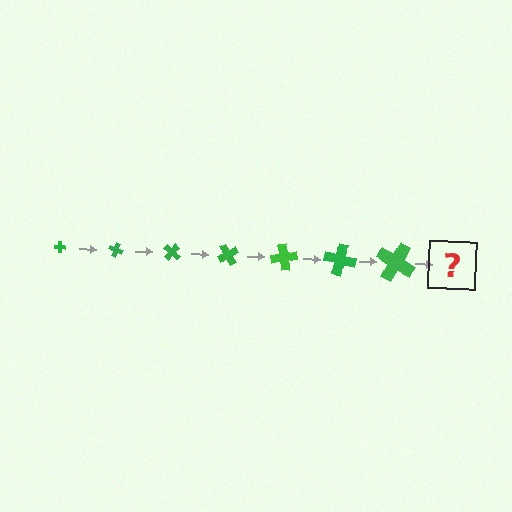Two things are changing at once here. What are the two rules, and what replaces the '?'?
The two rules are that the cross grows larger each step and it rotates 20 degrees each step. The '?' should be a cross, larger than the previous one and rotated 140 degrees from the start.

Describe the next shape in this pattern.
It should be a cross, larger than the previous one and rotated 140 degrees from the start.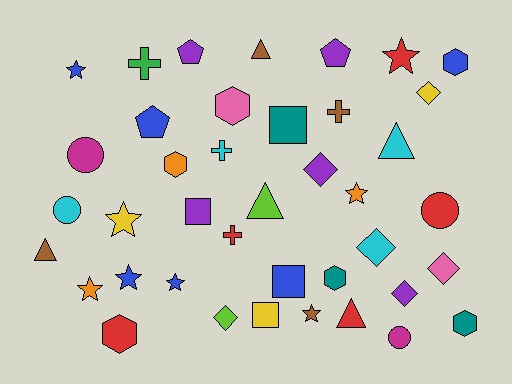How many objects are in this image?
There are 40 objects.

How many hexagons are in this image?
There are 6 hexagons.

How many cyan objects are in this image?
There are 4 cyan objects.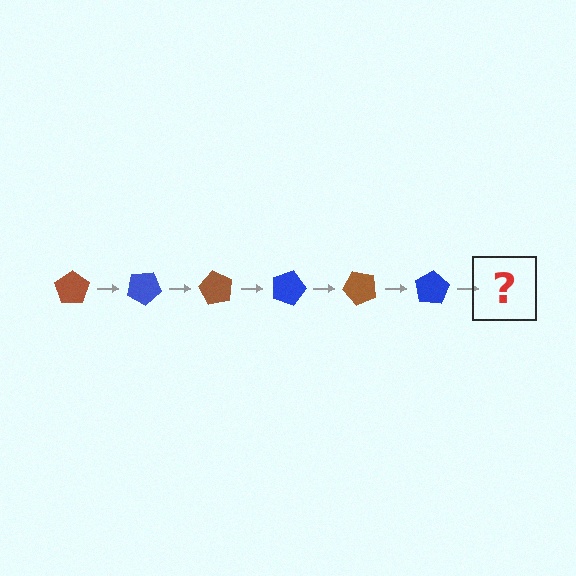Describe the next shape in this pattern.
It should be a brown pentagon, rotated 180 degrees from the start.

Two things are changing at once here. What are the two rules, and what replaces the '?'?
The two rules are that it rotates 30 degrees each step and the color cycles through brown and blue. The '?' should be a brown pentagon, rotated 180 degrees from the start.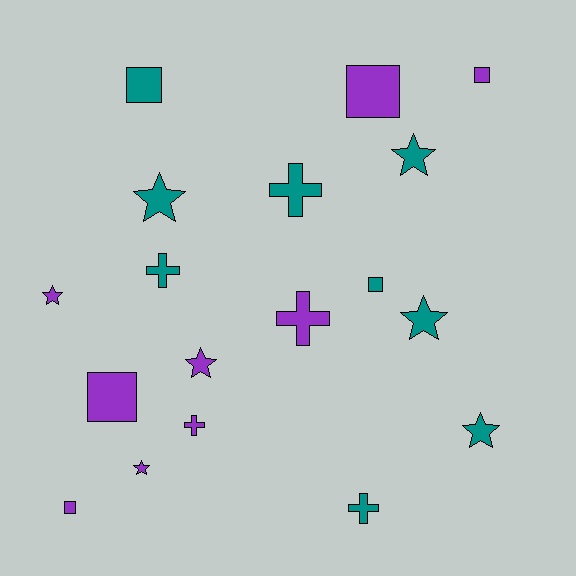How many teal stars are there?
There are 4 teal stars.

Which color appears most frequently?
Teal, with 9 objects.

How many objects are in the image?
There are 18 objects.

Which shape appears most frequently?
Star, with 7 objects.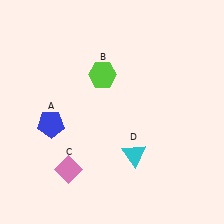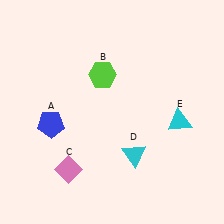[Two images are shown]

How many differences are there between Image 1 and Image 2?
There is 1 difference between the two images.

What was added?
A cyan triangle (E) was added in Image 2.